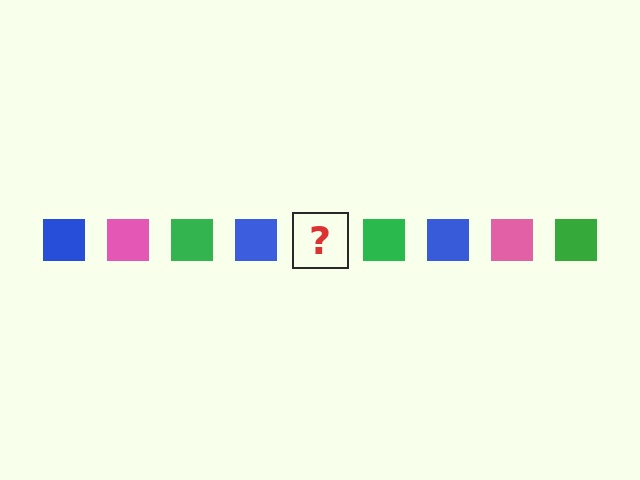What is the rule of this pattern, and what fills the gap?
The rule is that the pattern cycles through blue, pink, green squares. The gap should be filled with a pink square.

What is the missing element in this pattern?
The missing element is a pink square.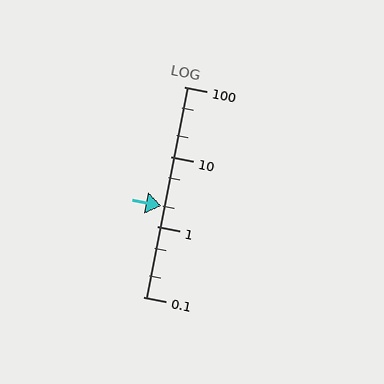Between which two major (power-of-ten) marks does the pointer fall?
The pointer is between 1 and 10.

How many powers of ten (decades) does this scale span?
The scale spans 3 decades, from 0.1 to 100.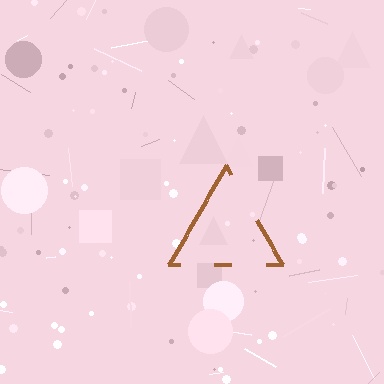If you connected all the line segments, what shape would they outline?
They would outline a triangle.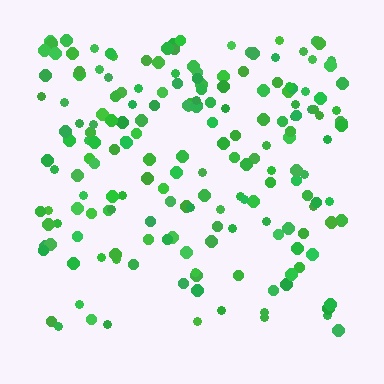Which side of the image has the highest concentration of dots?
The top.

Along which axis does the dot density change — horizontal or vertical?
Vertical.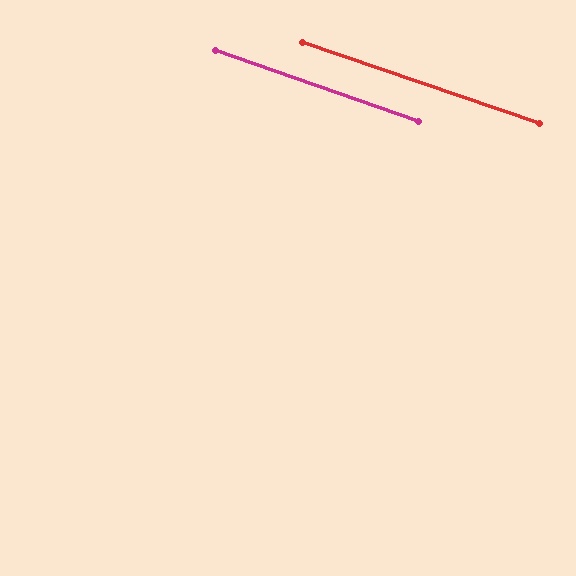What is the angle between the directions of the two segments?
Approximately 0 degrees.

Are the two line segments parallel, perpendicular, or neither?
Parallel — their directions differ by only 0.4°.